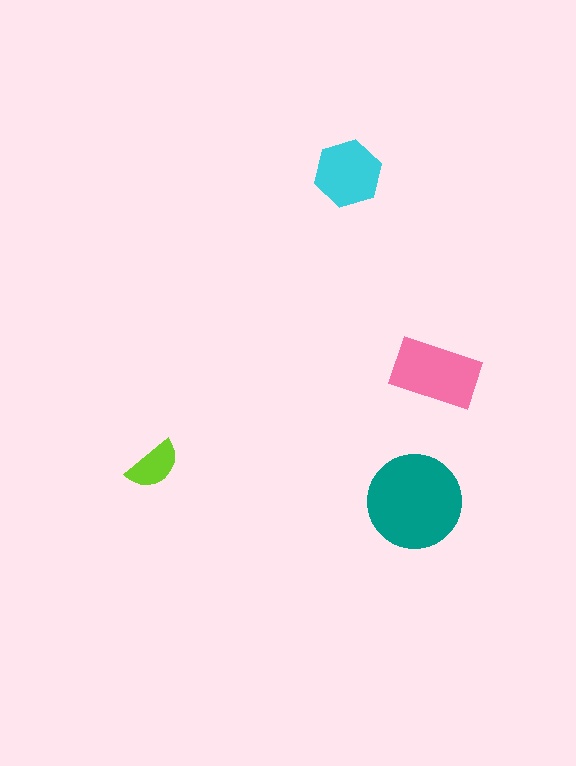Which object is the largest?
The teal circle.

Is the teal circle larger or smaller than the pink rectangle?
Larger.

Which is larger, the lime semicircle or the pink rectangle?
The pink rectangle.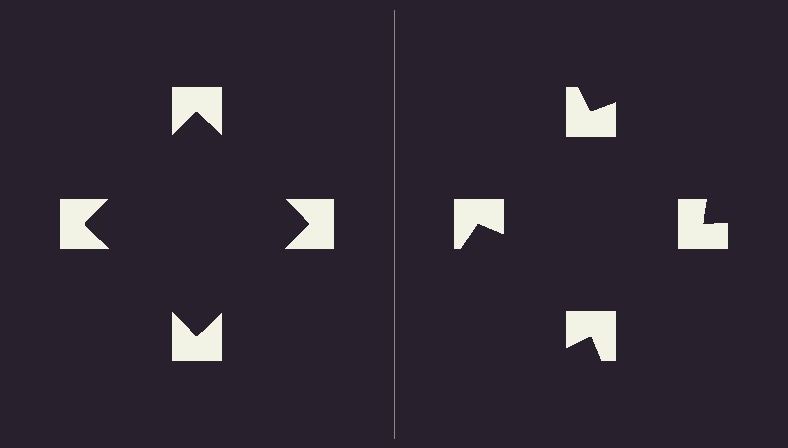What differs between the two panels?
The notched squares are positioned identically on both sides; only the wedge orientations differ. On the left they align to a square; on the right they are misaligned.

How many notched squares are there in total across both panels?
8 — 4 on each side.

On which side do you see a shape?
An illusory square appears on the left side. On the right side the wedge cuts are rotated, so no coherent shape forms.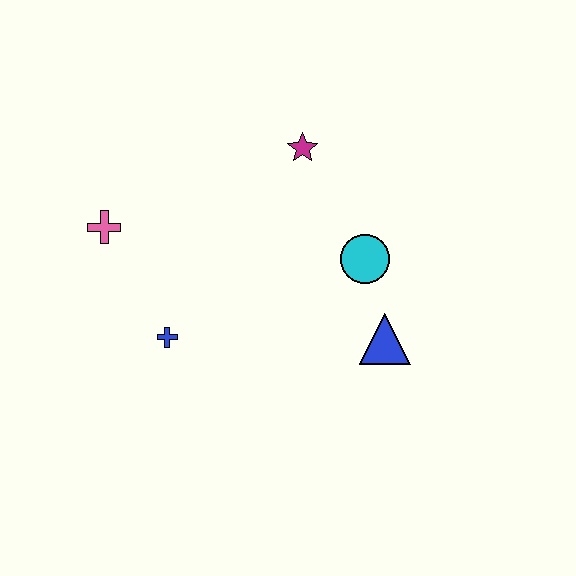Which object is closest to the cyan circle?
The blue triangle is closest to the cyan circle.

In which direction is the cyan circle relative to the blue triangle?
The cyan circle is above the blue triangle.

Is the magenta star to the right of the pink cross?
Yes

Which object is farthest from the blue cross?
The magenta star is farthest from the blue cross.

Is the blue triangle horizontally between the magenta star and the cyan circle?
No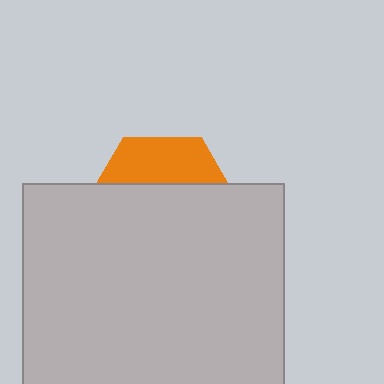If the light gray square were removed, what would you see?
You would see the complete orange hexagon.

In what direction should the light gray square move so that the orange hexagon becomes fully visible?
The light gray square should move down. That is the shortest direction to clear the overlap and leave the orange hexagon fully visible.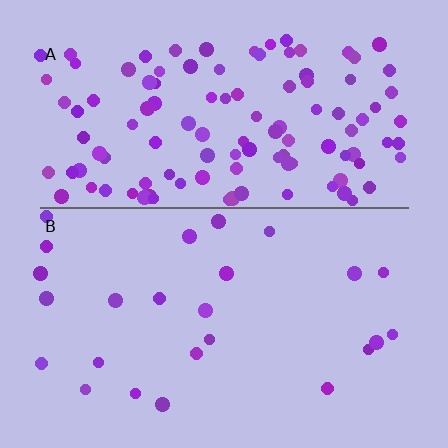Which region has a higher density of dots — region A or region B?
A (the top).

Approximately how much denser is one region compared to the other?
Approximately 4.6× — region A over region B.